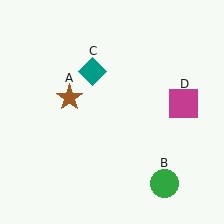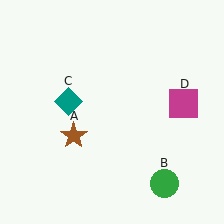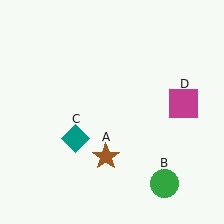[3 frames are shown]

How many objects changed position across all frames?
2 objects changed position: brown star (object A), teal diamond (object C).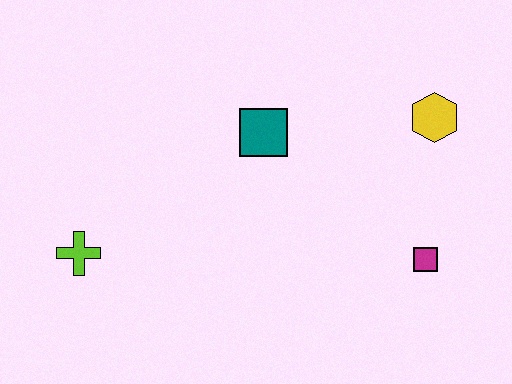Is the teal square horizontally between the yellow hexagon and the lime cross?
Yes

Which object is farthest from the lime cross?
The yellow hexagon is farthest from the lime cross.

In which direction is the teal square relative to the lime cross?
The teal square is to the right of the lime cross.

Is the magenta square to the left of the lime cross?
No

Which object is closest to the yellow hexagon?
The magenta square is closest to the yellow hexagon.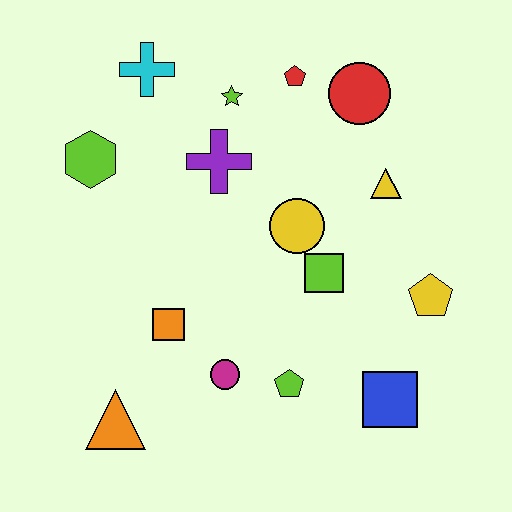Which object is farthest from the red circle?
The orange triangle is farthest from the red circle.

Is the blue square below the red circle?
Yes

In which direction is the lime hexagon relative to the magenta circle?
The lime hexagon is above the magenta circle.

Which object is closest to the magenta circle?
The lime pentagon is closest to the magenta circle.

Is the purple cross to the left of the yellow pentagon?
Yes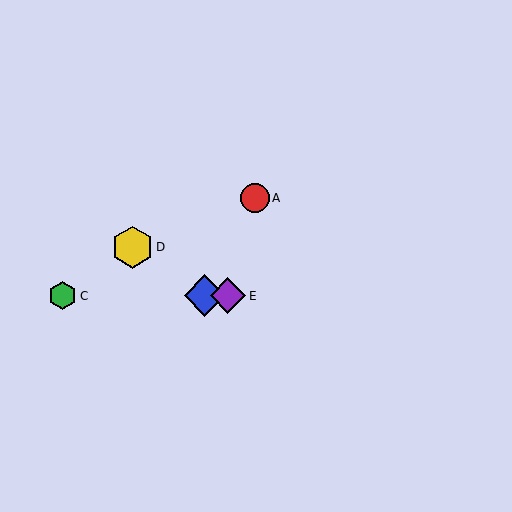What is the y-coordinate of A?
Object A is at y≈198.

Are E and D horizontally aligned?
No, E is at y≈296 and D is at y≈247.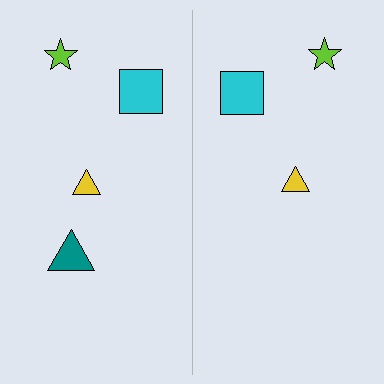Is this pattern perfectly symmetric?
No, the pattern is not perfectly symmetric. A teal triangle is missing from the right side.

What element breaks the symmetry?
A teal triangle is missing from the right side.